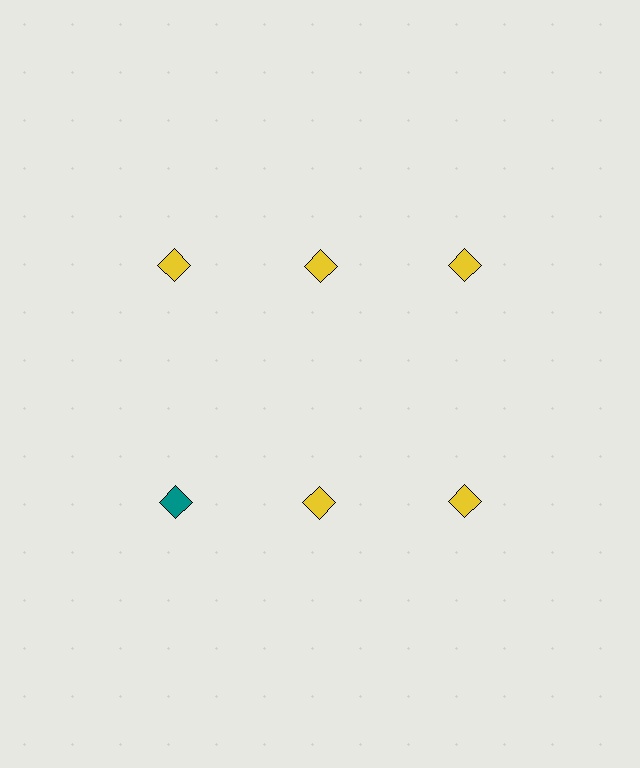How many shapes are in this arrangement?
There are 6 shapes arranged in a grid pattern.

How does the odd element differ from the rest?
It has a different color: teal instead of yellow.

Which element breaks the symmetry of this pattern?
The teal diamond in the second row, leftmost column breaks the symmetry. All other shapes are yellow diamonds.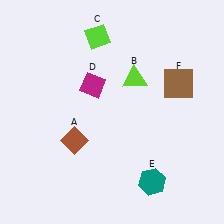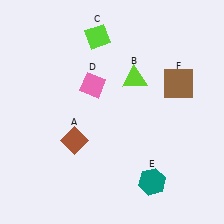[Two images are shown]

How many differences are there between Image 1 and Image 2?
There is 1 difference between the two images.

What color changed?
The diamond (D) changed from magenta in Image 1 to pink in Image 2.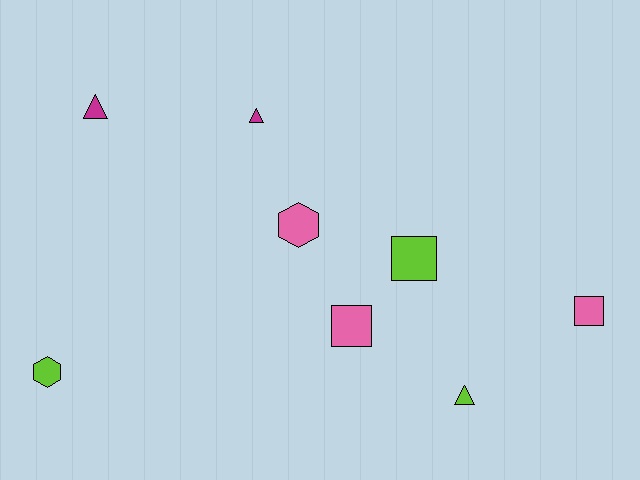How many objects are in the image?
There are 8 objects.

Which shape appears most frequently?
Square, with 3 objects.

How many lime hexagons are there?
There is 1 lime hexagon.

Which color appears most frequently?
Pink, with 3 objects.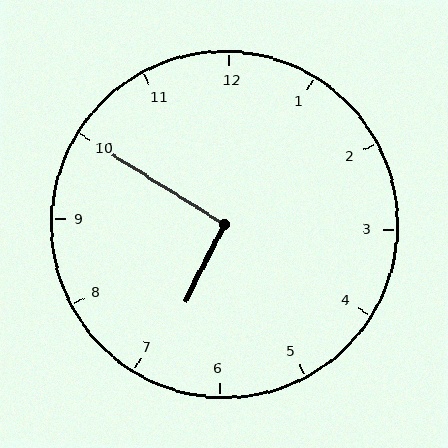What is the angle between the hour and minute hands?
Approximately 95 degrees.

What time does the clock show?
6:50.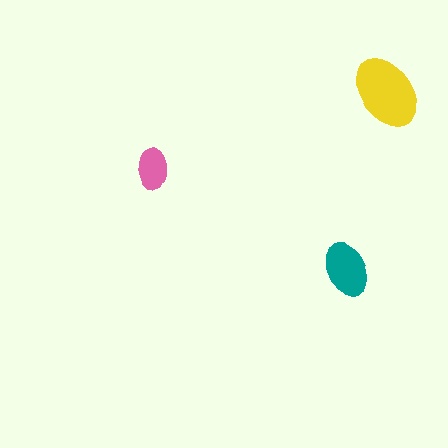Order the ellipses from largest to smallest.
the yellow one, the teal one, the pink one.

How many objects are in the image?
There are 3 objects in the image.